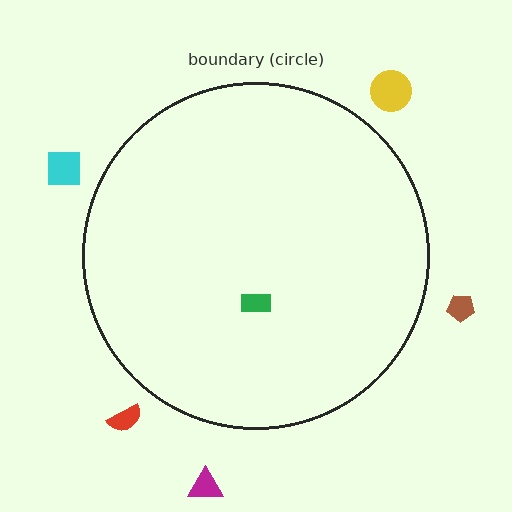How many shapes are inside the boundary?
1 inside, 5 outside.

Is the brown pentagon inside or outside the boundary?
Outside.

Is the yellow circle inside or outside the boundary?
Outside.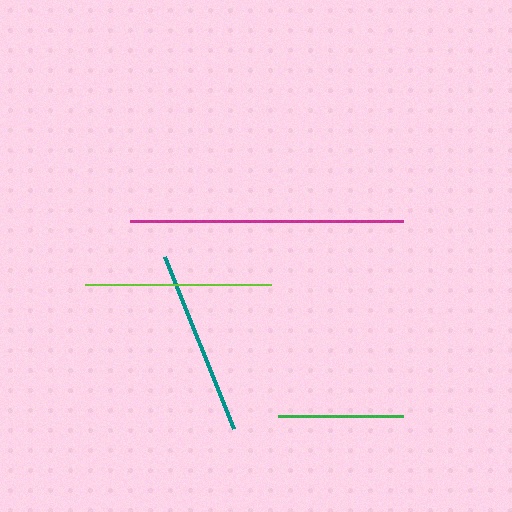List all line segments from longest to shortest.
From longest to shortest: magenta, lime, teal, green.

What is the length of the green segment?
The green segment is approximately 125 pixels long.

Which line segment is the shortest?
The green line is the shortest at approximately 125 pixels.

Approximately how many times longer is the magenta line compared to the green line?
The magenta line is approximately 2.2 times the length of the green line.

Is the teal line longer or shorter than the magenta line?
The magenta line is longer than the teal line.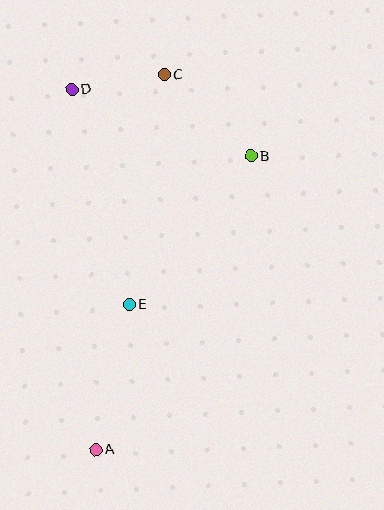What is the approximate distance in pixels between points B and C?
The distance between B and C is approximately 119 pixels.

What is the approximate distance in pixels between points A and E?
The distance between A and E is approximately 149 pixels.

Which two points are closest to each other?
Points C and D are closest to each other.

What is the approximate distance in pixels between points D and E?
The distance between D and E is approximately 223 pixels.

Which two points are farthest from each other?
Points A and C are farthest from each other.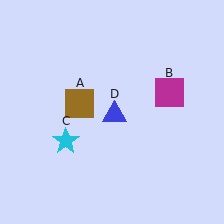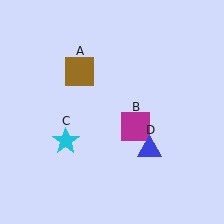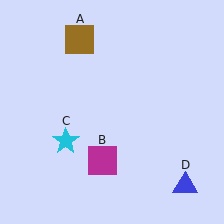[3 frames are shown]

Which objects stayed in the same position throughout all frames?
Cyan star (object C) remained stationary.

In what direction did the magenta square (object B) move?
The magenta square (object B) moved down and to the left.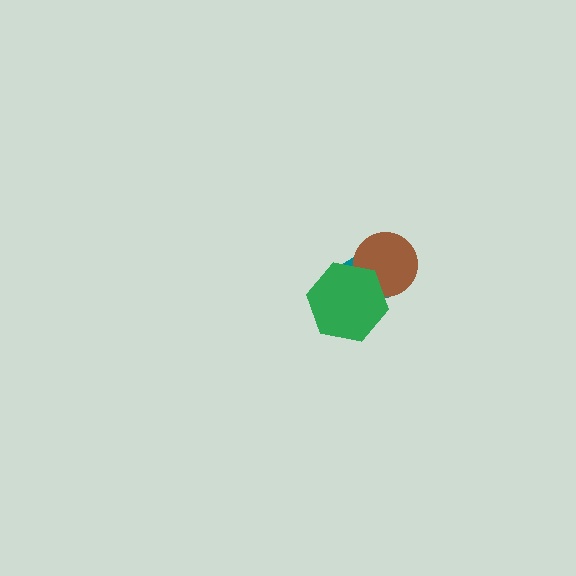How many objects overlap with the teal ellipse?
2 objects overlap with the teal ellipse.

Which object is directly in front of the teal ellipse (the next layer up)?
The brown circle is directly in front of the teal ellipse.